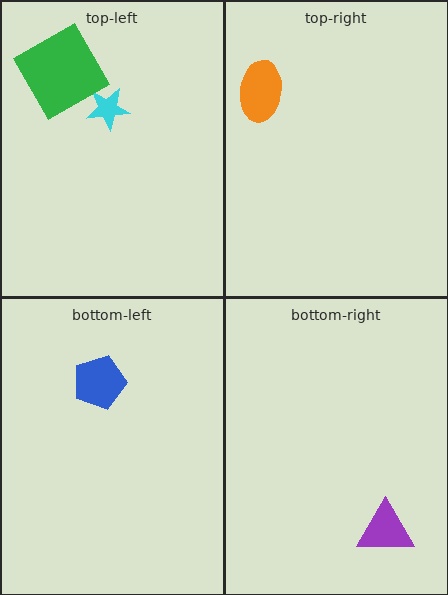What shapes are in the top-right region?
The orange ellipse.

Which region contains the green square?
The top-left region.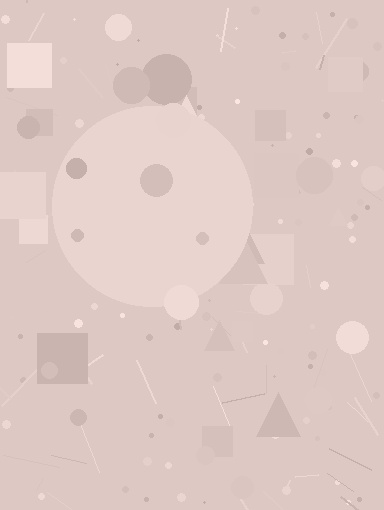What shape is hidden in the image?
A circle is hidden in the image.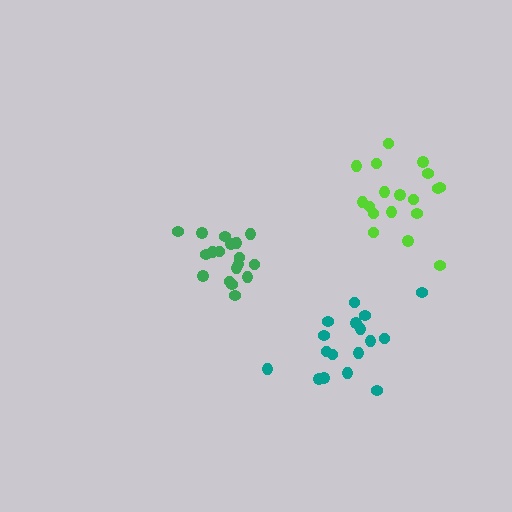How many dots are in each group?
Group 1: 18 dots, Group 2: 18 dots, Group 3: 17 dots (53 total).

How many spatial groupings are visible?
There are 3 spatial groupings.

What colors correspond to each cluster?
The clusters are colored: green, lime, teal.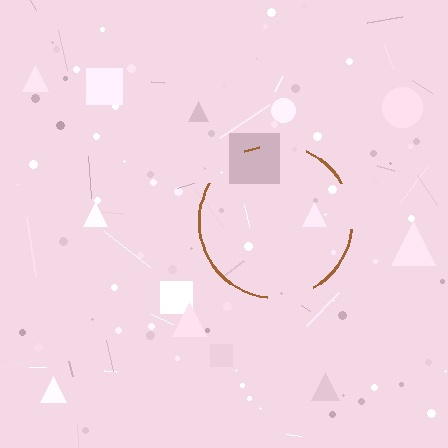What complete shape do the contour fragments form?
The contour fragments form a circle.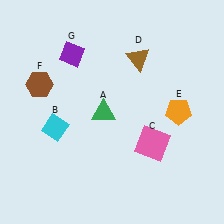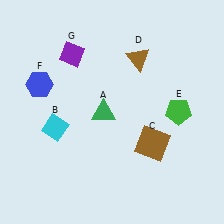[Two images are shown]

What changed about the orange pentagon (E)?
In Image 1, E is orange. In Image 2, it changed to green.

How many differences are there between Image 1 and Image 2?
There are 3 differences between the two images.